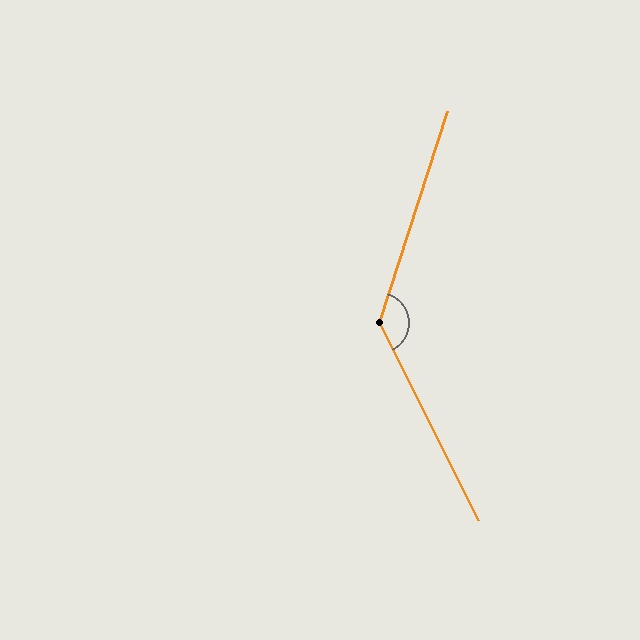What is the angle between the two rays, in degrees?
Approximately 136 degrees.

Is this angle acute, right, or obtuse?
It is obtuse.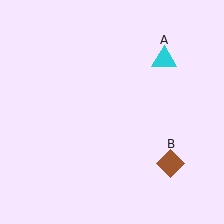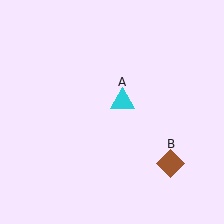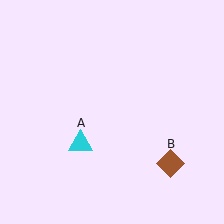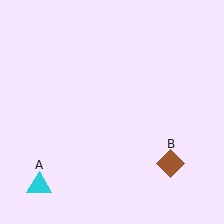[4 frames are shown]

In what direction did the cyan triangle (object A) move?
The cyan triangle (object A) moved down and to the left.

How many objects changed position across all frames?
1 object changed position: cyan triangle (object A).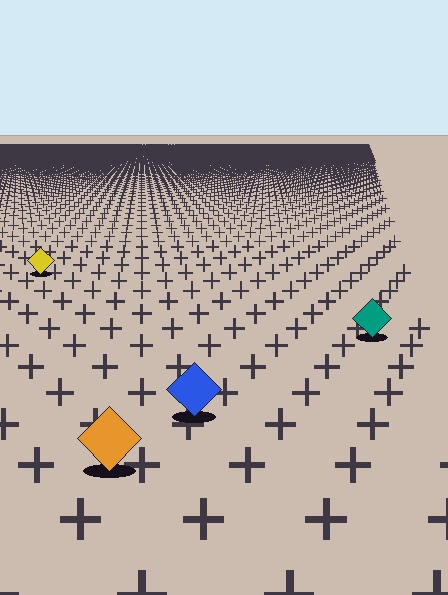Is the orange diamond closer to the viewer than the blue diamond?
Yes. The orange diamond is closer — you can tell from the texture gradient: the ground texture is coarser near it.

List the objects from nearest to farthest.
From nearest to farthest: the orange diamond, the blue diamond, the teal diamond, the yellow diamond.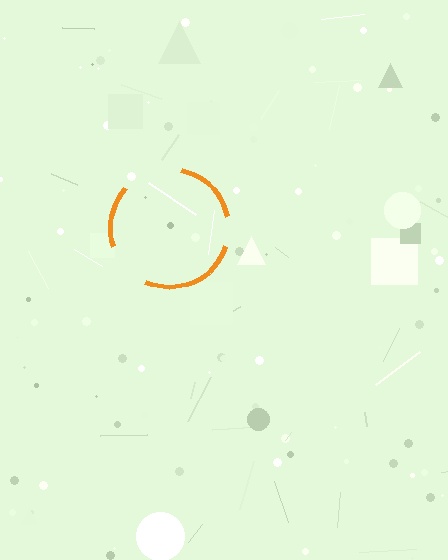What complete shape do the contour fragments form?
The contour fragments form a circle.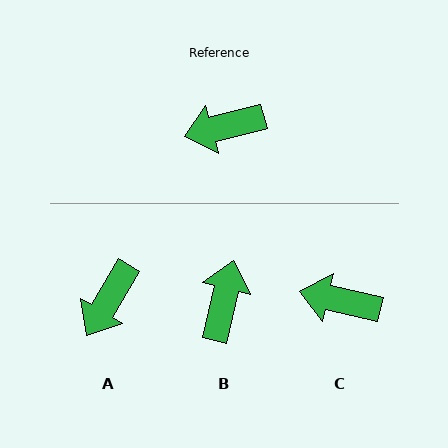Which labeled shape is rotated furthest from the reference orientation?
B, about 118 degrees away.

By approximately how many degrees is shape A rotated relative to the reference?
Approximately 44 degrees counter-clockwise.